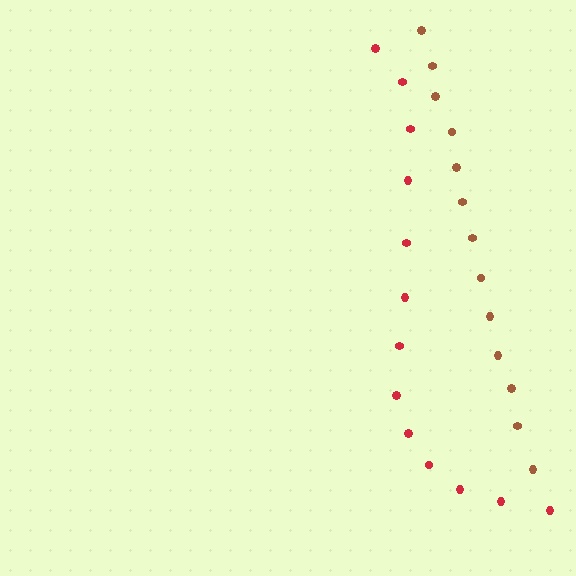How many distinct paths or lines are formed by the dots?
There are 2 distinct paths.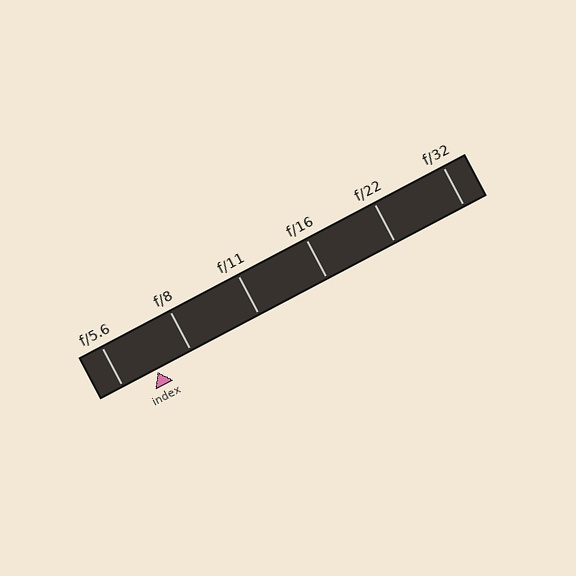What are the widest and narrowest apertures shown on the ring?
The widest aperture shown is f/5.6 and the narrowest is f/32.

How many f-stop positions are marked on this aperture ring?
There are 6 f-stop positions marked.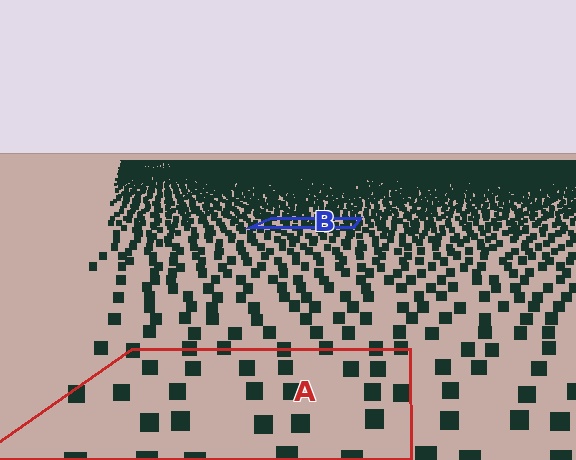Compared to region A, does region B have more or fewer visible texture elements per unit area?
Region B has more texture elements per unit area — they are packed more densely because it is farther away.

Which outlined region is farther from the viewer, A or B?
Region B is farther from the viewer — the texture elements inside it appear smaller and more densely packed.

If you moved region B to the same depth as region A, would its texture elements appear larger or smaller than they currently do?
They would appear larger. At a closer depth, the same texture elements are projected at a bigger on-screen size.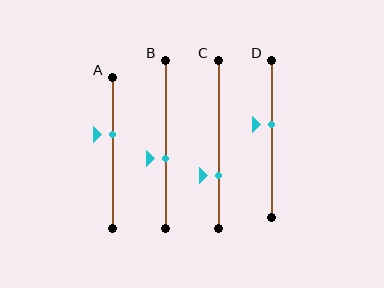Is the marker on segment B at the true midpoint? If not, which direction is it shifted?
No, the marker on segment B is shifted downward by about 9% of the segment length.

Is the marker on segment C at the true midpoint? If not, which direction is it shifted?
No, the marker on segment C is shifted downward by about 19% of the segment length.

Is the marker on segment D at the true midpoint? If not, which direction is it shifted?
No, the marker on segment D is shifted upward by about 9% of the segment length.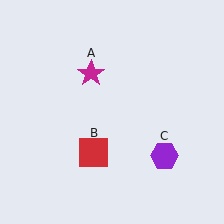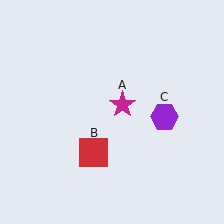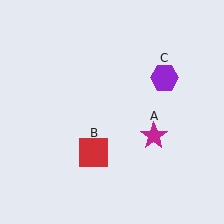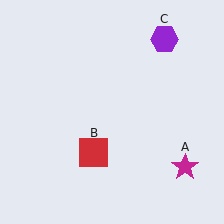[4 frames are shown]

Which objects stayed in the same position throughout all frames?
Red square (object B) remained stationary.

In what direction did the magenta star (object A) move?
The magenta star (object A) moved down and to the right.